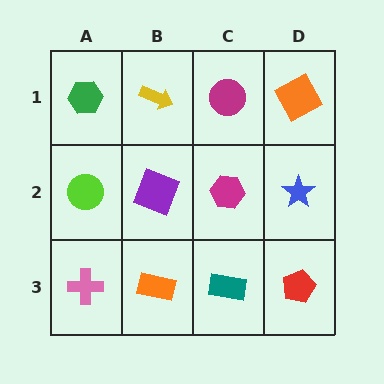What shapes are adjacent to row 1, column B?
A purple square (row 2, column B), a green hexagon (row 1, column A), a magenta circle (row 1, column C).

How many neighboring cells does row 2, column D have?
3.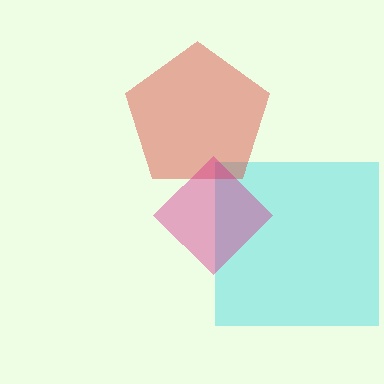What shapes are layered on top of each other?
The layered shapes are: a cyan square, a red pentagon, a magenta diamond.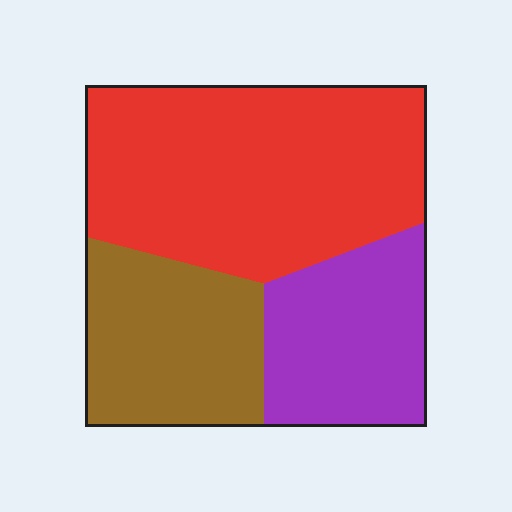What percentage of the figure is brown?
Brown covers about 25% of the figure.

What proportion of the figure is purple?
Purple covers roughly 25% of the figure.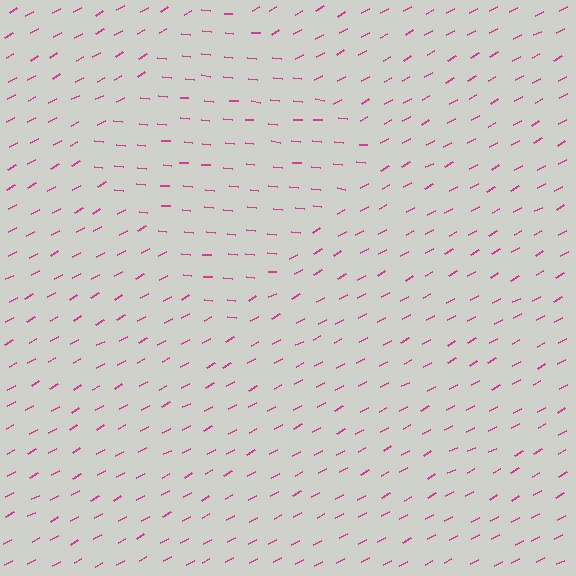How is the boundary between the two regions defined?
The boundary is defined purely by a change in line orientation (approximately 34 degrees difference). All lines are the same color and thickness.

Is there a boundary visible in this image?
Yes, there is a texture boundary formed by a change in line orientation.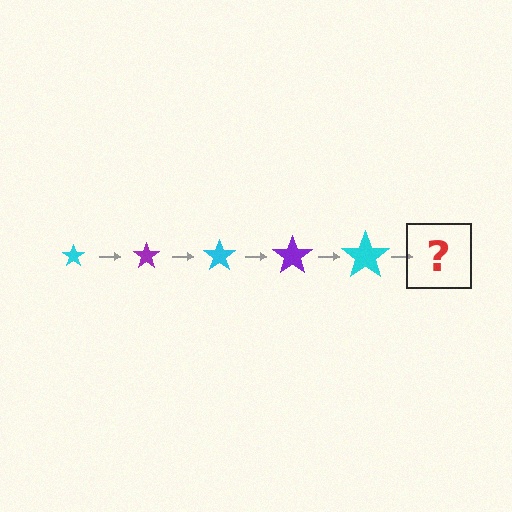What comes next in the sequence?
The next element should be a purple star, larger than the previous one.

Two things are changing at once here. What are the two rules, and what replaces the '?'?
The two rules are that the star grows larger each step and the color cycles through cyan and purple. The '?' should be a purple star, larger than the previous one.